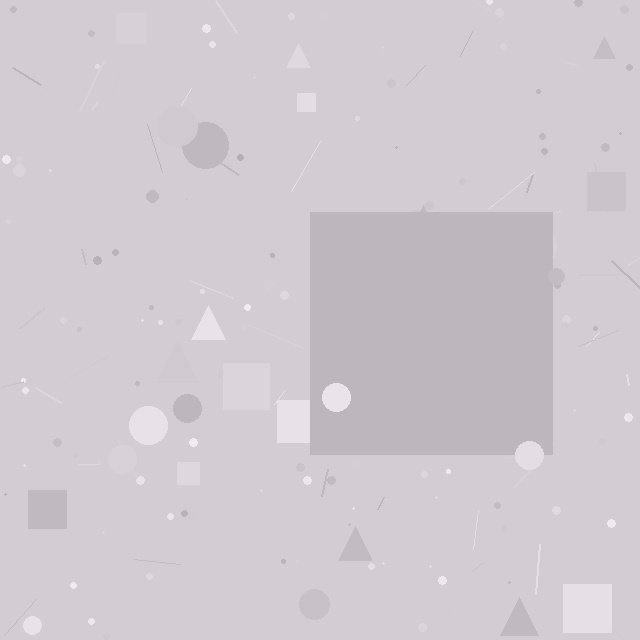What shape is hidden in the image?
A square is hidden in the image.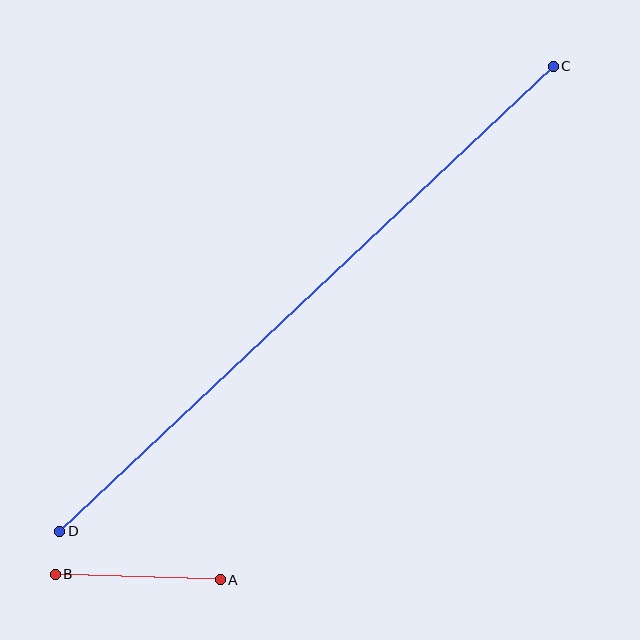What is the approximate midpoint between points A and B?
The midpoint is at approximately (138, 577) pixels.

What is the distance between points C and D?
The distance is approximately 678 pixels.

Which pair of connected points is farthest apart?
Points C and D are farthest apart.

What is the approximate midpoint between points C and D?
The midpoint is at approximately (307, 299) pixels.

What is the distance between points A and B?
The distance is approximately 165 pixels.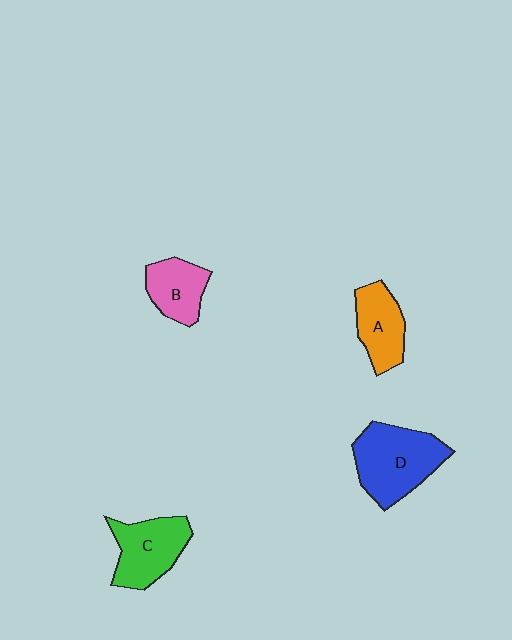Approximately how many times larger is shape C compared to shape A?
Approximately 1.3 times.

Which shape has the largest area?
Shape D (blue).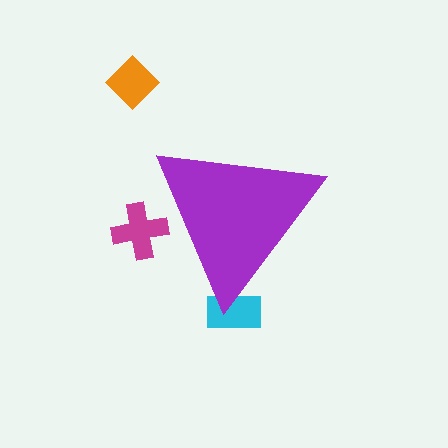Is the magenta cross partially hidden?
Yes, the magenta cross is partially hidden behind the purple triangle.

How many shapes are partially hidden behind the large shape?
2 shapes are partially hidden.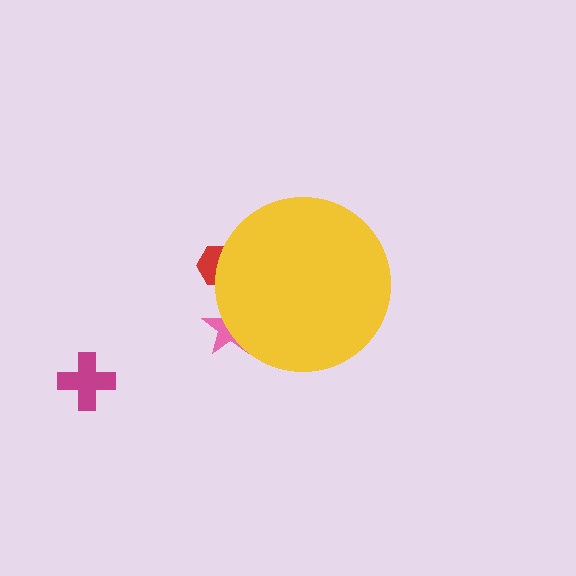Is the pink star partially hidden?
Yes, the pink star is partially hidden behind the yellow circle.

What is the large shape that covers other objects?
A yellow circle.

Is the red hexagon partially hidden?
Yes, the red hexagon is partially hidden behind the yellow circle.